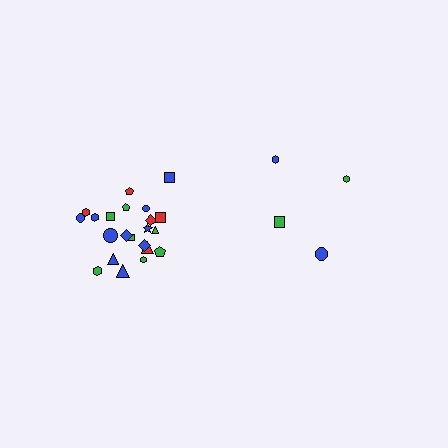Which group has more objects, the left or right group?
The left group.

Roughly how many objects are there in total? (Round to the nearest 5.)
Roughly 25 objects in total.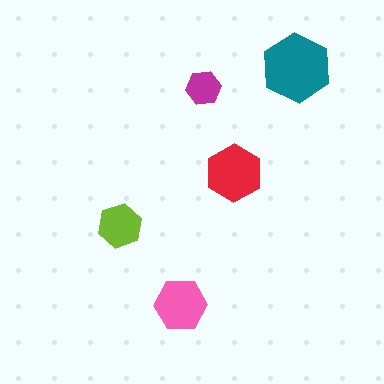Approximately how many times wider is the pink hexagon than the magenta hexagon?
About 1.5 times wider.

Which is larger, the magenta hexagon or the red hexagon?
The red one.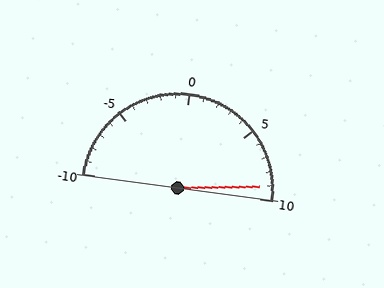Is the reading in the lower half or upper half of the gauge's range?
The reading is in the upper half of the range (-10 to 10).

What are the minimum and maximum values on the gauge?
The gauge ranges from -10 to 10.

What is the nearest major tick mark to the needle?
The nearest major tick mark is 10.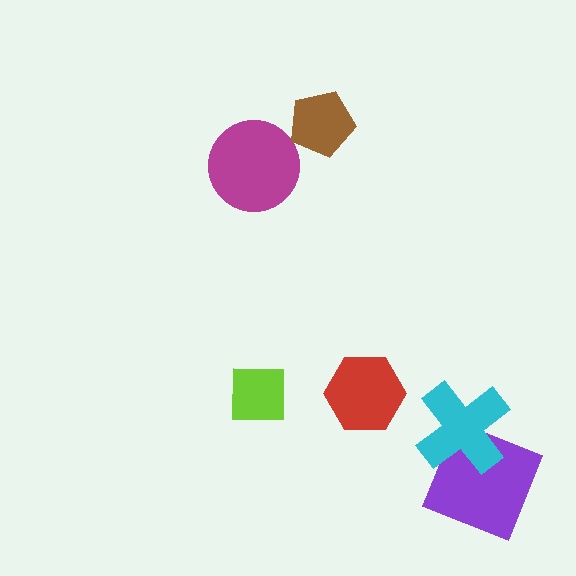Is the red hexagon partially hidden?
No, no other shape covers it.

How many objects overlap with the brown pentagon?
0 objects overlap with the brown pentagon.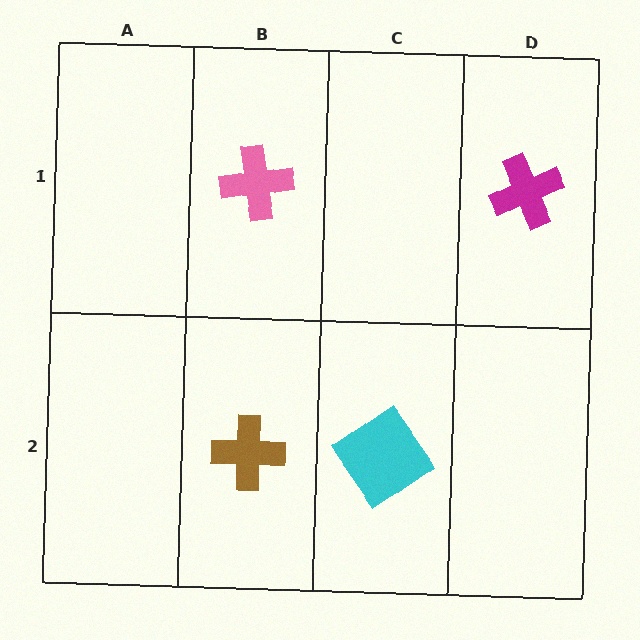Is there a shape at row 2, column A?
No, that cell is empty.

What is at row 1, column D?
A magenta cross.